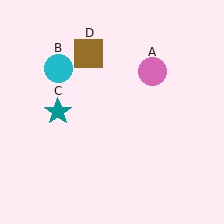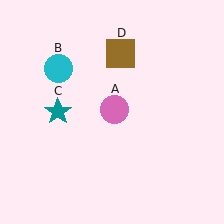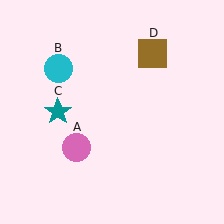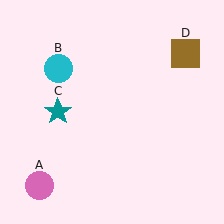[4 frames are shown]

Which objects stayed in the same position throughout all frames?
Cyan circle (object B) and teal star (object C) remained stationary.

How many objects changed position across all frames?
2 objects changed position: pink circle (object A), brown square (object D).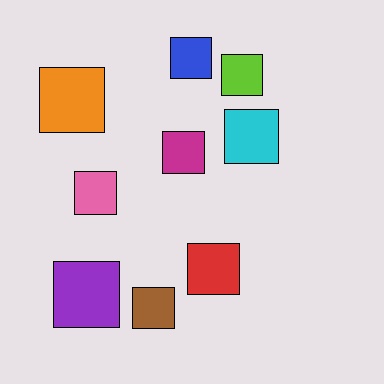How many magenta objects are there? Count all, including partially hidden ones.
There is 1 magenta object.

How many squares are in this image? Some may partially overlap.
There are 9 squares.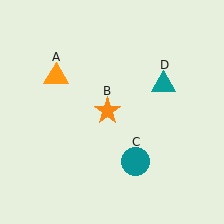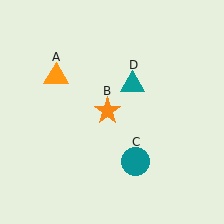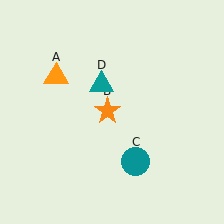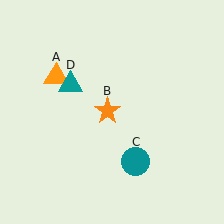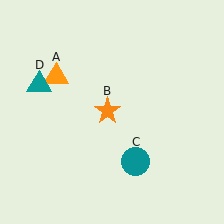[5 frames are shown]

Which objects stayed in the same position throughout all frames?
Orange triangle (object A) and orange star (object B) and teal circle (object C) remained stationary.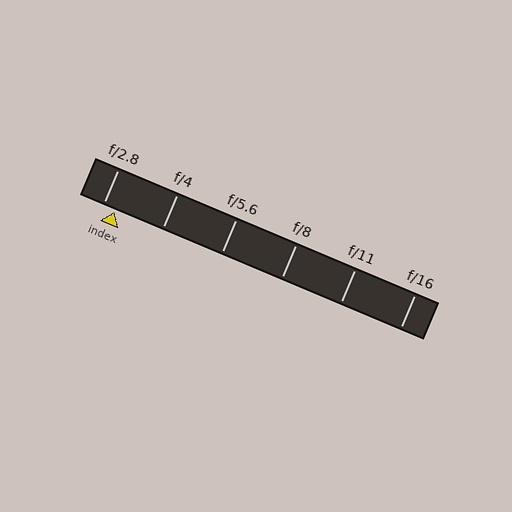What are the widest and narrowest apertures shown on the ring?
The widest aperture shown is f/2.8 and the narrowest is f/16.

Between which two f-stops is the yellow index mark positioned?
The index mark is between f/2.8 and f/4.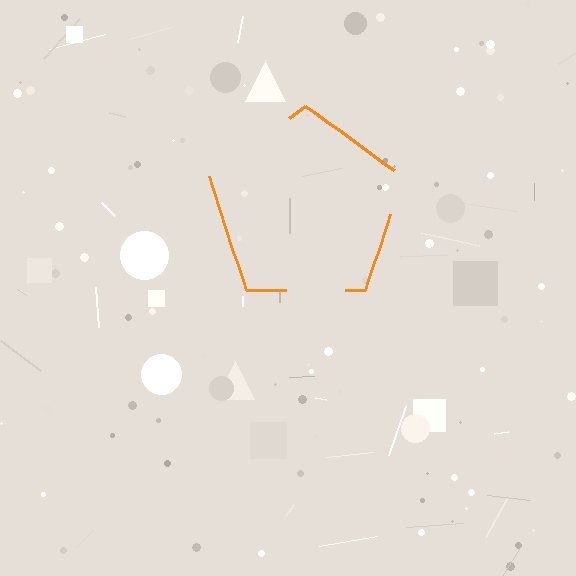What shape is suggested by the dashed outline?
The dashed outline suggests a pentagon.